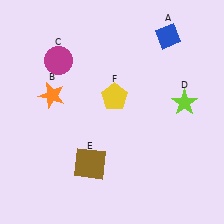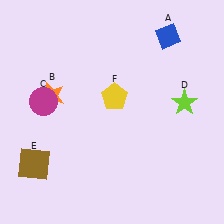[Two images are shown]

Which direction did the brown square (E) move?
The brown square (E) moved left.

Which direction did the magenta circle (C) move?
The magenta circle (C) moved down.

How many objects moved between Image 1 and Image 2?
2 objects moved between the two images.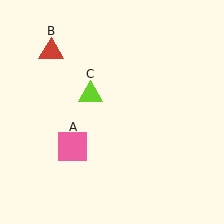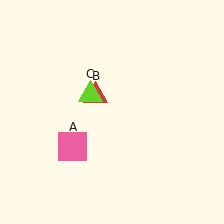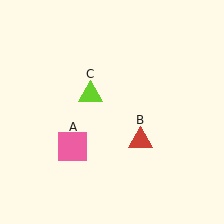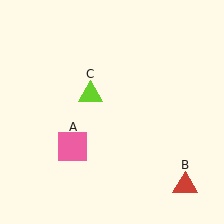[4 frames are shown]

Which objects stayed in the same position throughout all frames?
Pink square (object A) and lime triangle (object C) remained stationary.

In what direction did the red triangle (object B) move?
The red triangle (object B) moved down and to the right.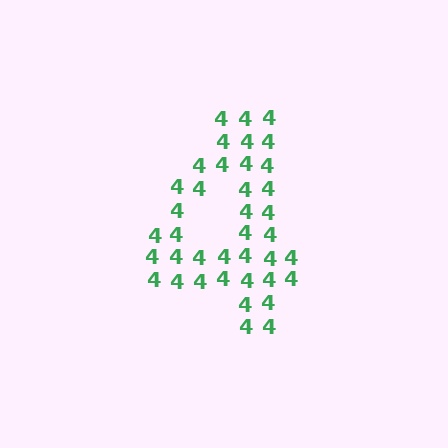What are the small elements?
The small elements are digit 4's.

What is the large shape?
The large shape is the digit 4.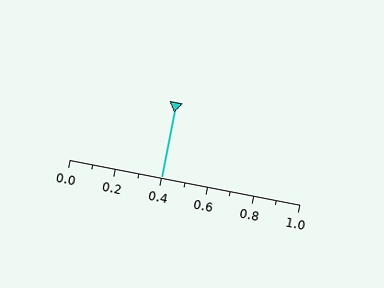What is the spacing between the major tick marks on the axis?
The major ticks are spaced 0.2 apart.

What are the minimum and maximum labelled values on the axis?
The axis runs from 0.0 to 1.0.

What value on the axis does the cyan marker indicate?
The marker indicates approximately 0.4.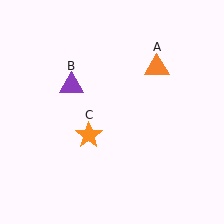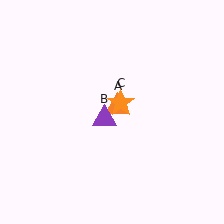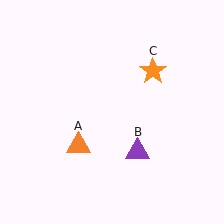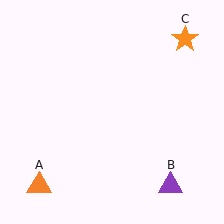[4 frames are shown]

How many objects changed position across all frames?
3 objects changed position: orange triangle (object A), purple triangle (object B), orange star (object C).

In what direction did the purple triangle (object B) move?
The purple triangle (object B) moved down and to the right.